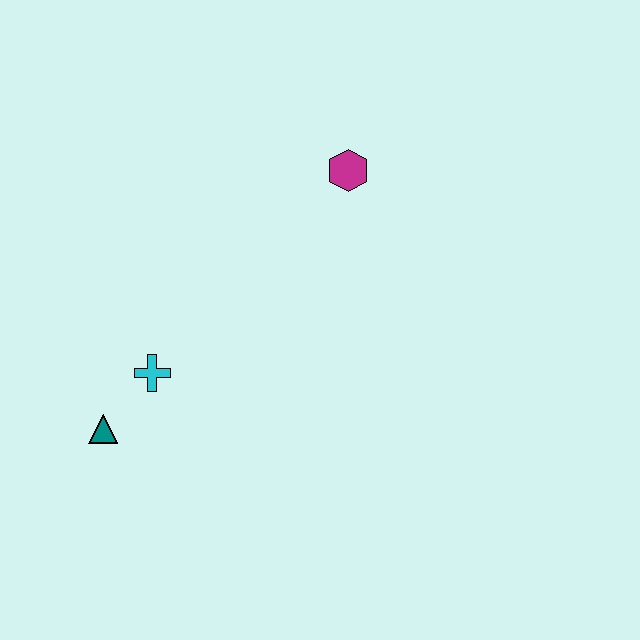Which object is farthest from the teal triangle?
The magenta hexagon is farthest from the teal triangle.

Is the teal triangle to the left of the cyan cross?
Yes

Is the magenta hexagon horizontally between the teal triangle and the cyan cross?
No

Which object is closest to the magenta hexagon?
The cyan cross is closest to the magenta hexagon.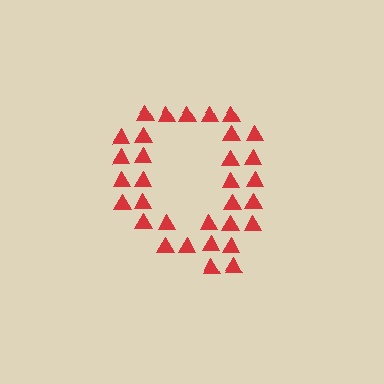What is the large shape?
The large shape is the letter Q.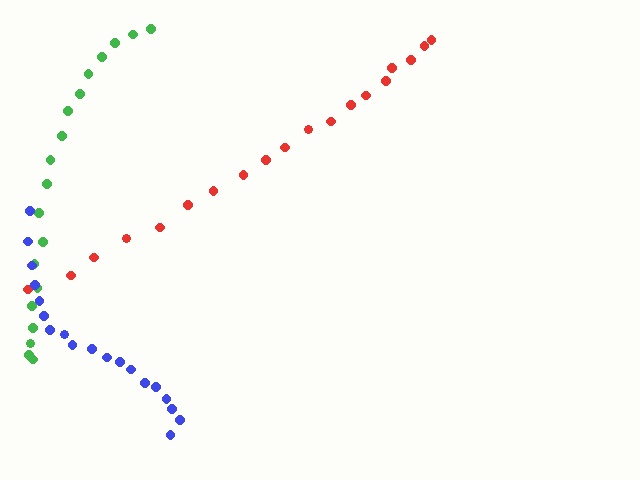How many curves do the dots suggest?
There are 3 distinct paths.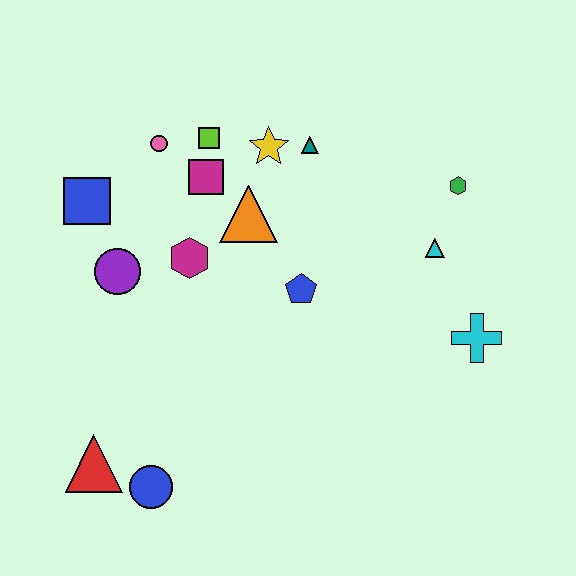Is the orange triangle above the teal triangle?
No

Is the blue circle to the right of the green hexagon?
No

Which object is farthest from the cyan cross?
The blue square is farthest from the cyan cross.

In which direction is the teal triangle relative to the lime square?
The teal triangle is to the right of the lime square.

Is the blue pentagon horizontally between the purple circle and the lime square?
No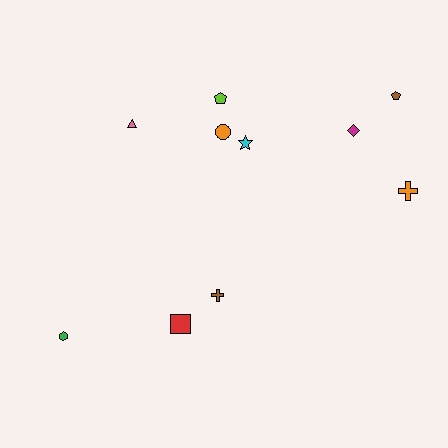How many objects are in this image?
There are 10 objects.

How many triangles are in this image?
There is 1 triangle.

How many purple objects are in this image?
There are no purple objects.